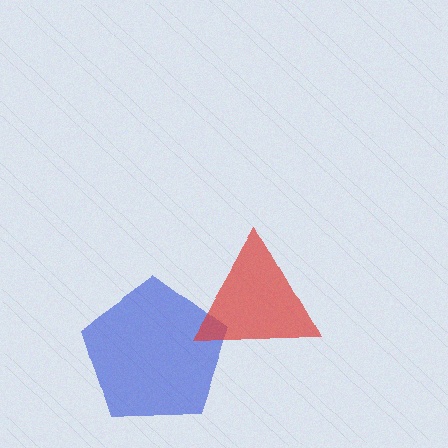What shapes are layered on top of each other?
The layered shapes are: a blue pentagon, a red triangle.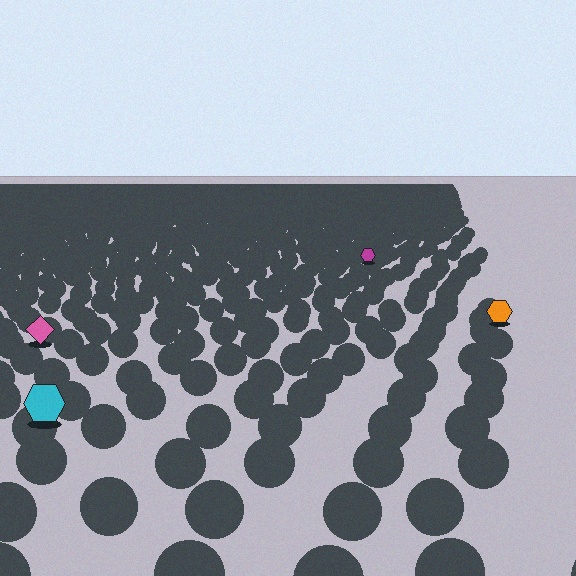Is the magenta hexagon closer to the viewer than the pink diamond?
No. The pink diamond is closer — you can tell from the texture gradient: the ground texture is coarser near it.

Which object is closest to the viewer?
The cyan hexagon is closest. The texture marks near it are larger and more spread out.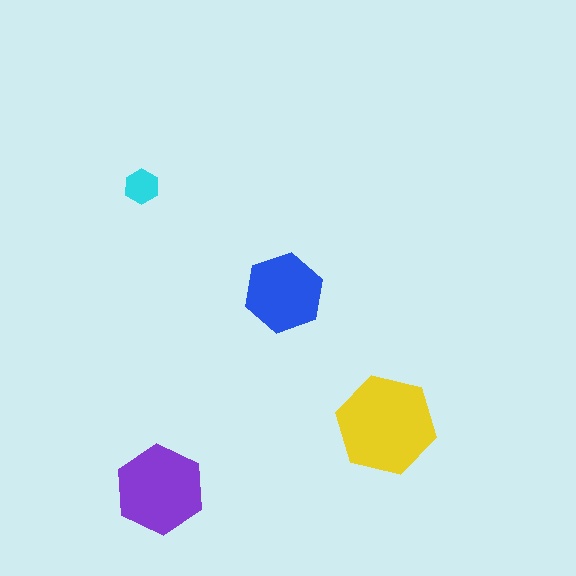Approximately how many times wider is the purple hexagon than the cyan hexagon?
About 2.5 times wider.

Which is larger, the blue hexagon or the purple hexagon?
The purple one.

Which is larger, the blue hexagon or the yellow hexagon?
The yellow one.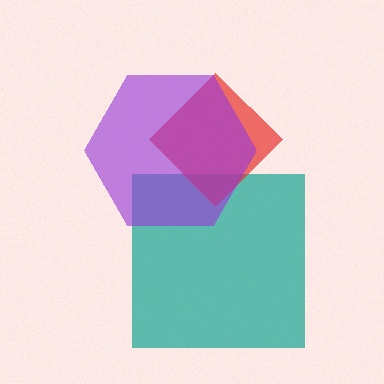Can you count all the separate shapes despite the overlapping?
Yes, there are 3 separate shapes.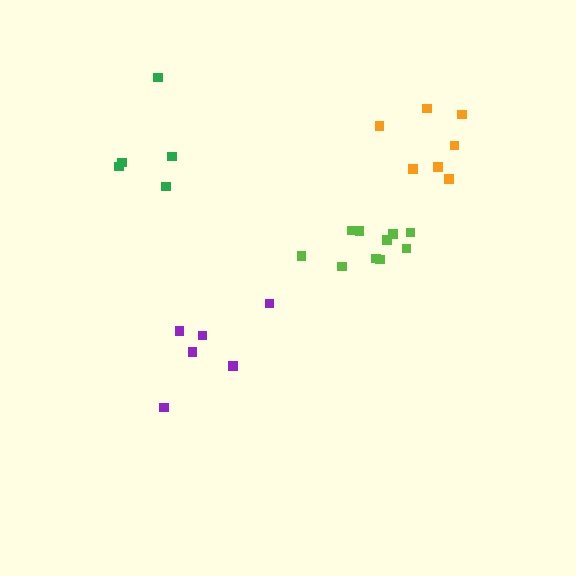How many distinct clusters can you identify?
There are 4 distinct clusters.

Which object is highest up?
The green cluster is topmost.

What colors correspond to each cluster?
The clusters are colored: green, orange, purple, lime.